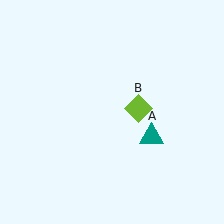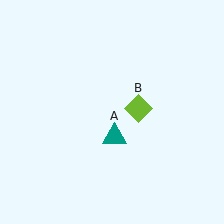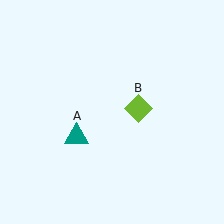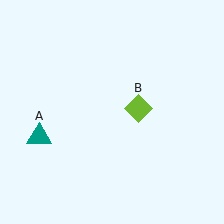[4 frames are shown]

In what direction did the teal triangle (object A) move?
The teal triangle (object A) moved left.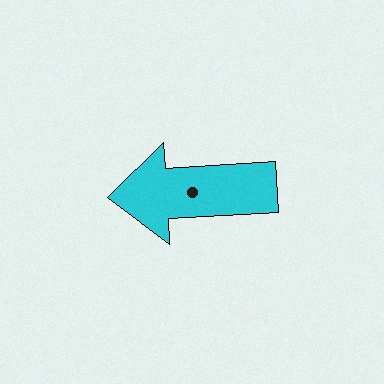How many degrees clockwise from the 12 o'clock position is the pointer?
Approximately 267 degrees.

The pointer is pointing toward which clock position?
Roughly 9 o'clock.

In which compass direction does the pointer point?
West.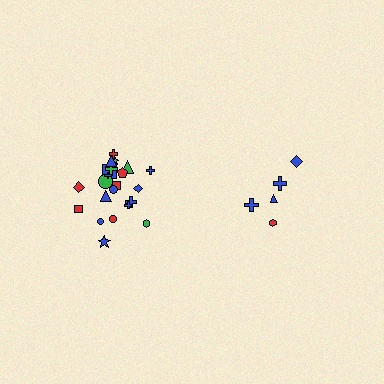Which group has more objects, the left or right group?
The left group.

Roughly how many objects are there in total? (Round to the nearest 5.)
Roughly 25 objects in total.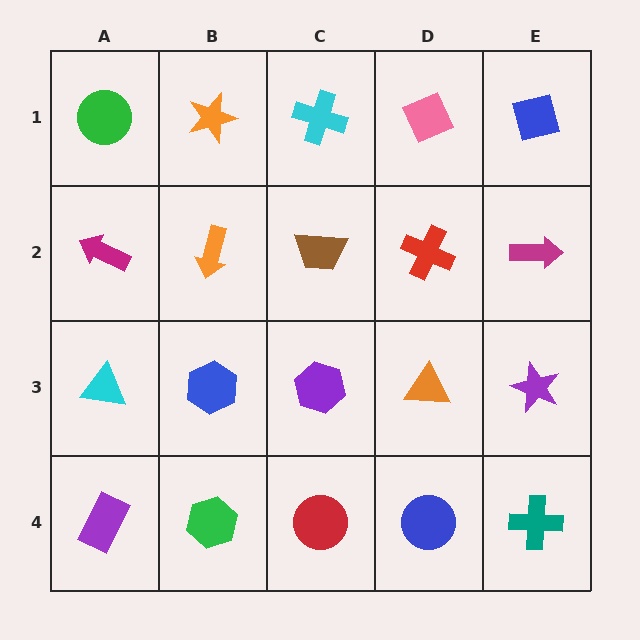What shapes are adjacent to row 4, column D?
An orange triangle (row 3, column D), a red circle (row 4, column C), a teal cross (row 4, column E).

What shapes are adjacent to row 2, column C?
A cyan cross (row 1, column C), a purple hexagon (row 3, column C), an orange arrow (row 2, column B), a red cross (row 2, column D).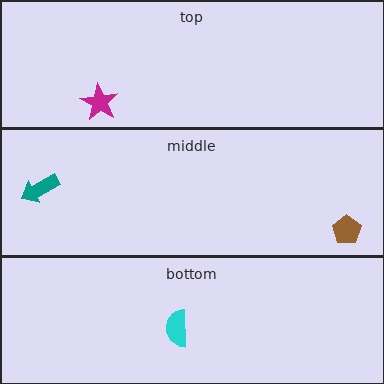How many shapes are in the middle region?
2.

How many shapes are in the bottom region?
1.